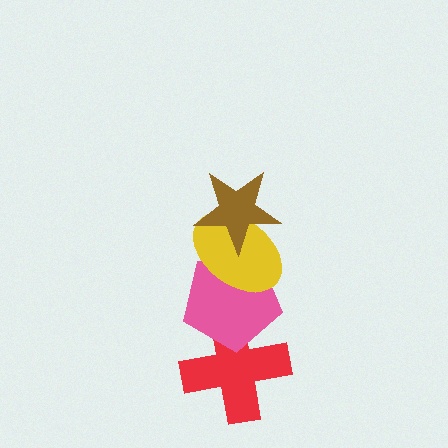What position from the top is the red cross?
The red cross is 4th from the top.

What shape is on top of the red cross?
The pink pentagon is on top of the red cross.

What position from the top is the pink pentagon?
The pink pentagon is 3rd from the top.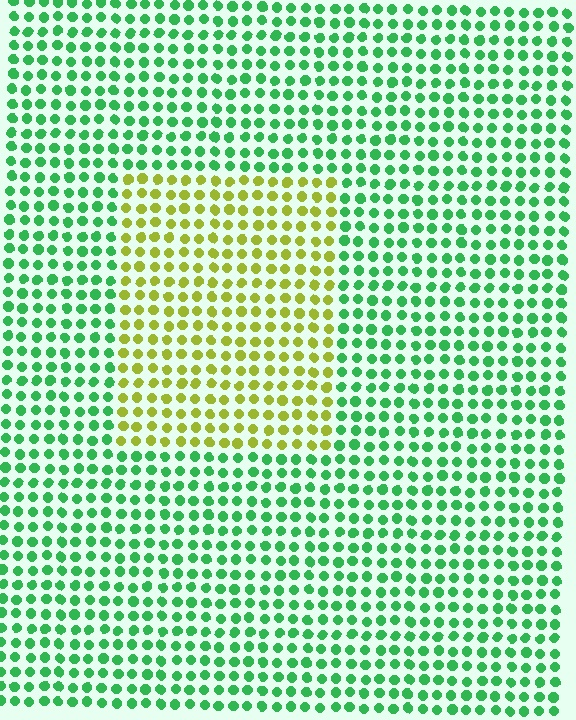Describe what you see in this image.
The image is filled with small green elements in a uniform arrangement. A rectangle-shaped region is visible where the elements are tinted to a slightly different hue, forming a subtle color boundary.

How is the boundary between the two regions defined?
The boundary is defined purely by a slight shift in hue (about 63 degrees). Spacing, size, and orientation are identical on both sides.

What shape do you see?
I see a rectangle.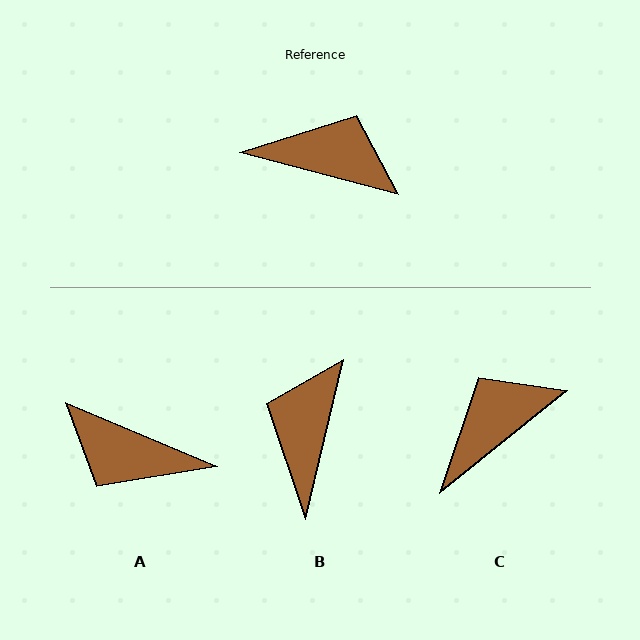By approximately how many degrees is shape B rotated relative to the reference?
Approximately 91 degrees counter-clockwise.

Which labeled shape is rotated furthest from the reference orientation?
A, about 172 degrees away.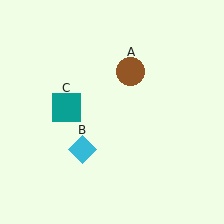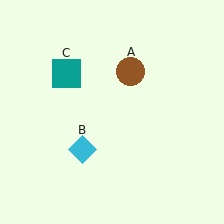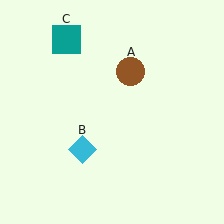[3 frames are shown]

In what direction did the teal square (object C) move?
The teal square (object C) moved up.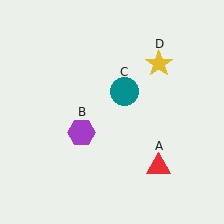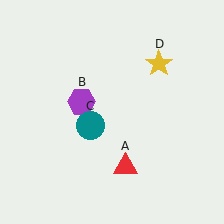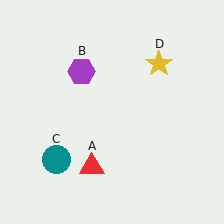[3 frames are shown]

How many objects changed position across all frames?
3 objects changed position: red triangle (object A), purple hexagon (object B), teal circle (object C).